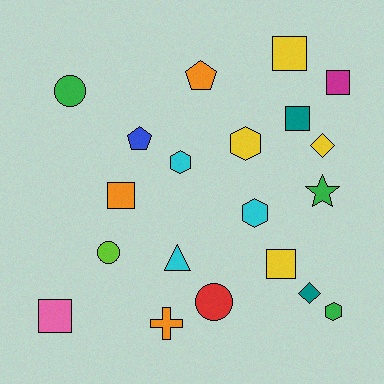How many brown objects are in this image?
There are no brown objects.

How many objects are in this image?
There are 20 objects.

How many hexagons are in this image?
There are 4 hexagons.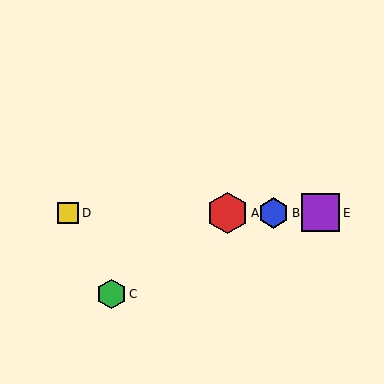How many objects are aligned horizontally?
4 objects (A, B, D, E) are aligned horizontally.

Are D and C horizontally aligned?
No, D is at y≈213 and C is at y≈294.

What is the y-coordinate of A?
Object A is at y≈213.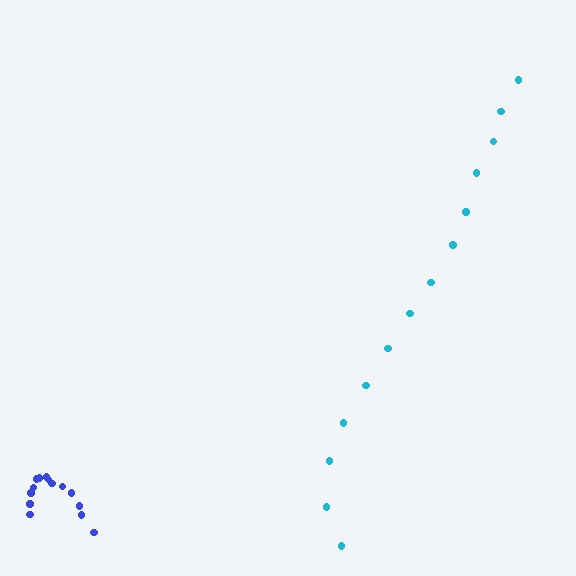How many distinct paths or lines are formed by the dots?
There are 2 distinct paths.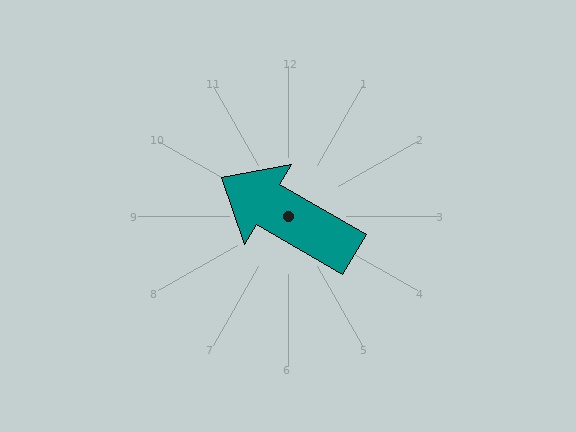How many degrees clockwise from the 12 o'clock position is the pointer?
Approximately 300 degrees.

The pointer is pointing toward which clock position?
Roughly 10 o'clock.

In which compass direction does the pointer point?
Northwest.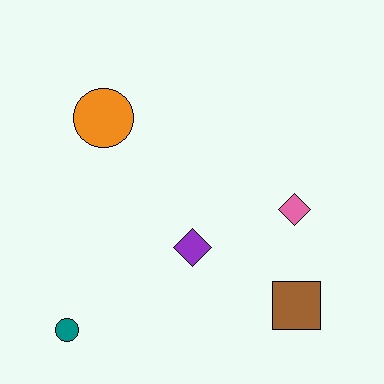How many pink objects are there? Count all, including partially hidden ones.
There is 1 pink object.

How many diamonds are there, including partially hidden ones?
There are 2 diamonds.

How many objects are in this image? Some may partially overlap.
There are 5 objects.